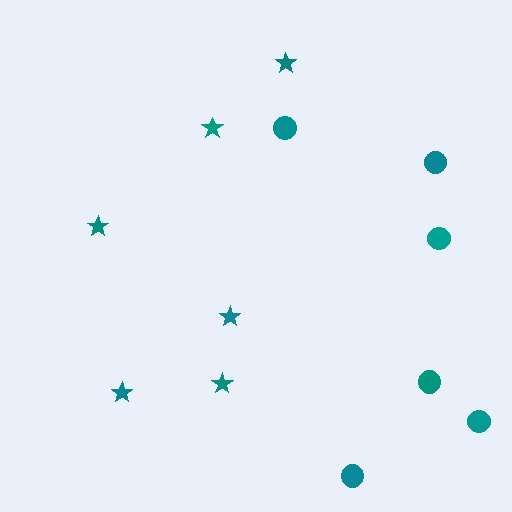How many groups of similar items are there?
There are 2 groups: one group of circles (6) and one group of stars (6).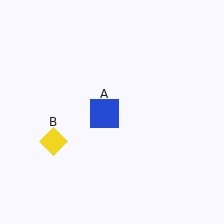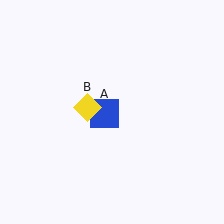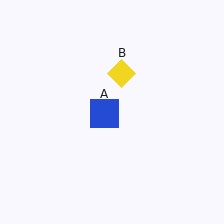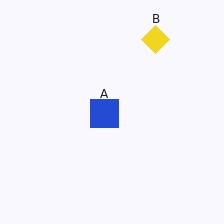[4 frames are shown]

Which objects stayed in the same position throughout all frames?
Blue square (object A) remained stationary.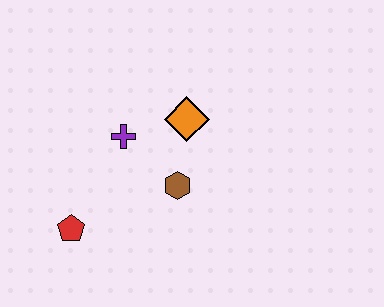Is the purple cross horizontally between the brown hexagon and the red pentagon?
Yes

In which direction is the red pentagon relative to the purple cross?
The red pentagon is below the purple cross.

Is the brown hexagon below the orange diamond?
Yes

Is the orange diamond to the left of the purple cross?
No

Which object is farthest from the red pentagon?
The orange diamond is farthest from the red pentagon.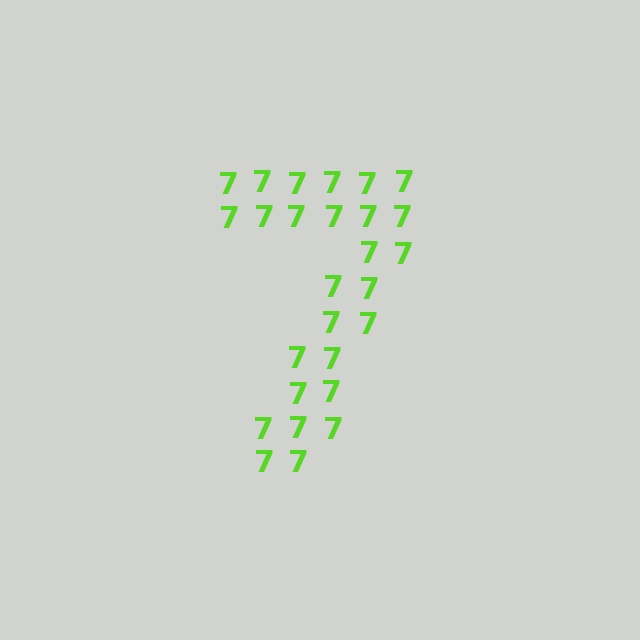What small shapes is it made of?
It is made of small digit 7's.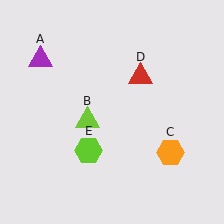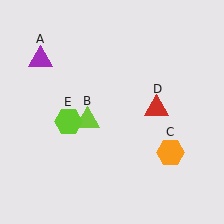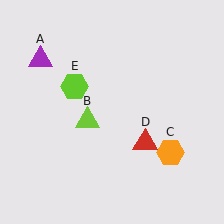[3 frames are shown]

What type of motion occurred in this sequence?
The red triangle (object D), lime hexagon (object E) rotated clockwise around the center of the scene.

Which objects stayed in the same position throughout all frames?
Purple triangle (object A) and lime triangle (object B) and orange hexagon (object C) remained stationary.